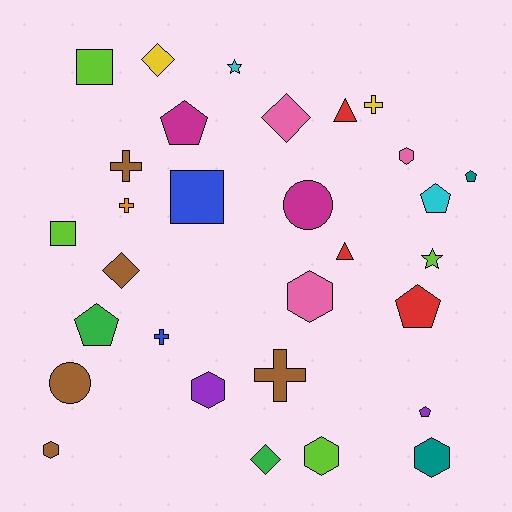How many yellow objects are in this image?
There are 2 yellow objects.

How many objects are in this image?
There are 30 objects.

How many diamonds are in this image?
There are 4 diamonds.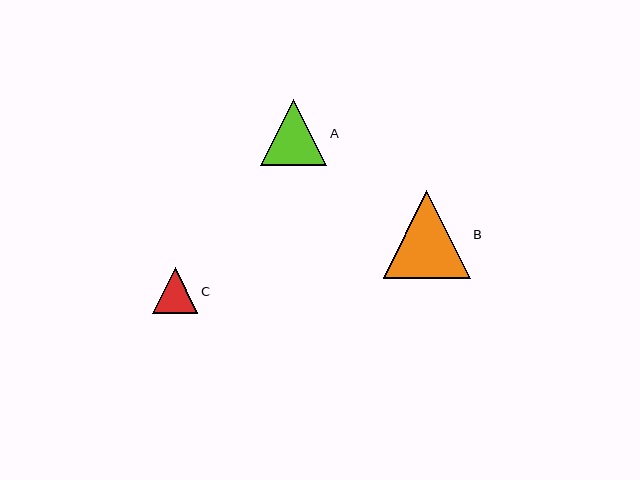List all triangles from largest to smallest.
From largest to smallest: B, A, C.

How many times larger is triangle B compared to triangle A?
Triangle B is approximately 1.3 times the size of triangle A.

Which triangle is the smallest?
Triangle C is the smallest with a size of approximately 45 pixels.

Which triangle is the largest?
Triangle B is the largest with a size of approximately 87 pixels.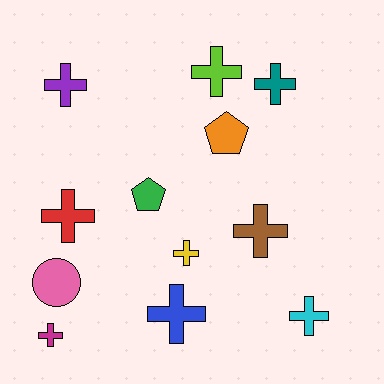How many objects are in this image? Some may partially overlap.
There are 12 objects.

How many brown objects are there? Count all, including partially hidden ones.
There is 1 brown object.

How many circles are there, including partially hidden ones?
There is 1 circle.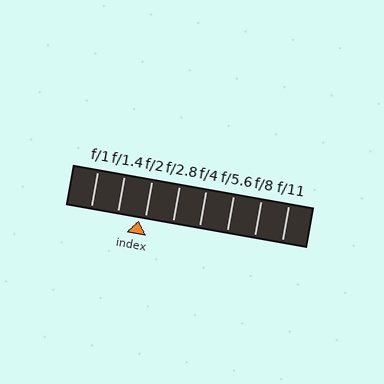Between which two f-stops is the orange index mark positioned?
The index mark is between f/1.4 and f/2.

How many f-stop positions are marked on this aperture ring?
There are 8 f-stop positions marked.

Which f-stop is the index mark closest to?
The index mark is closest to f/2.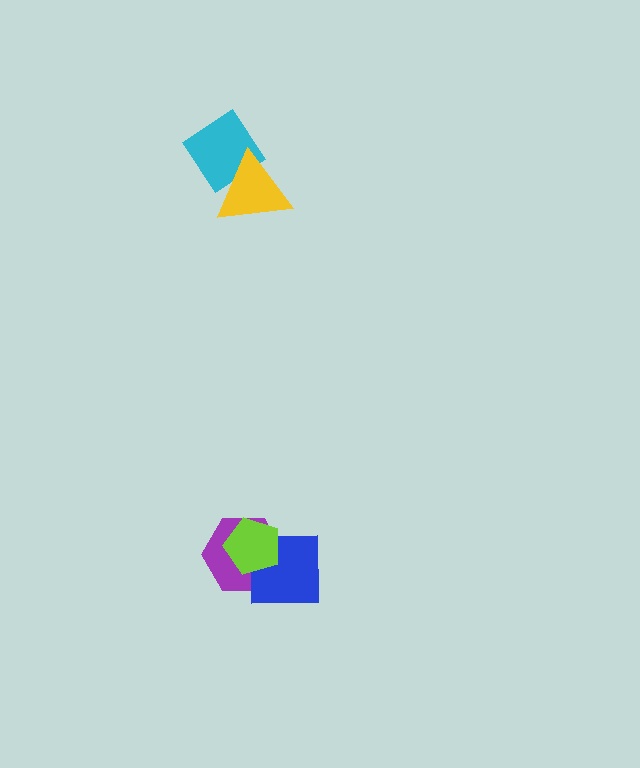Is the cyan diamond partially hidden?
Yes, it is partially covered by another shape.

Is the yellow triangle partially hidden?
No, no other shape covers it.